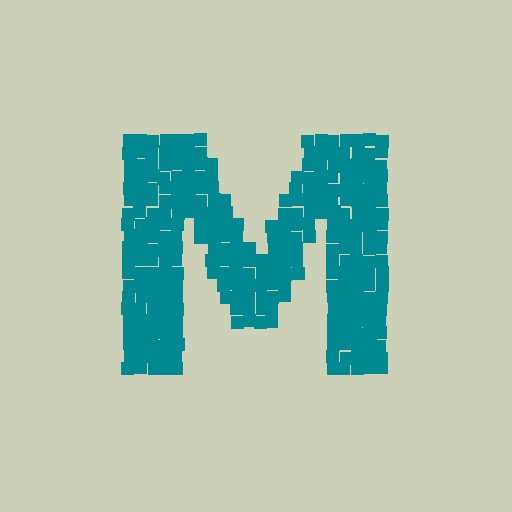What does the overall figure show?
The overall figure shows the letter M.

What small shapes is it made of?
It is made of small squares.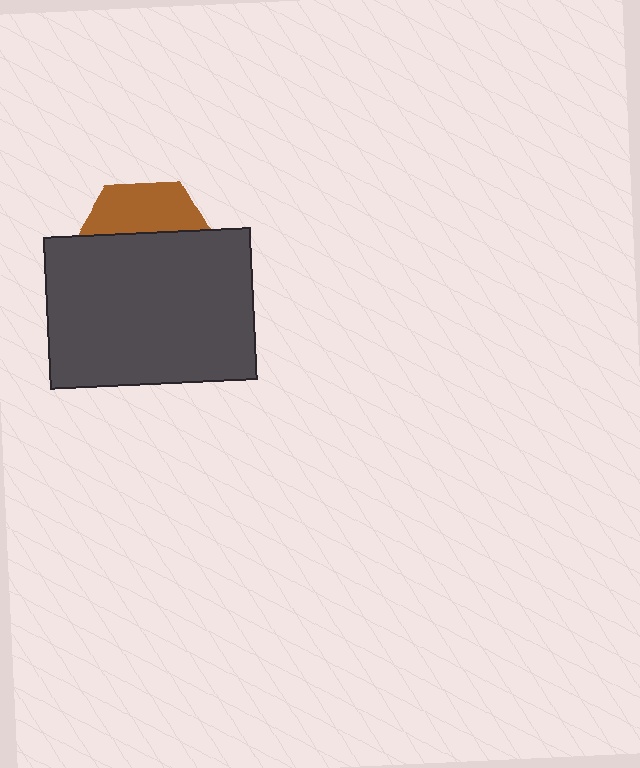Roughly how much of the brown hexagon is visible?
A small part of it is visible (roughly 34%).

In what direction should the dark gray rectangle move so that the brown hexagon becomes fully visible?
The dark gray rectangle should move down. That is the shortest direction to clear the overlap and leave the brown hexagon fully visible.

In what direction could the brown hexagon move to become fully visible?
The brown hexagon could move up. That would shift it out from behind the dark gray rectangle entirely.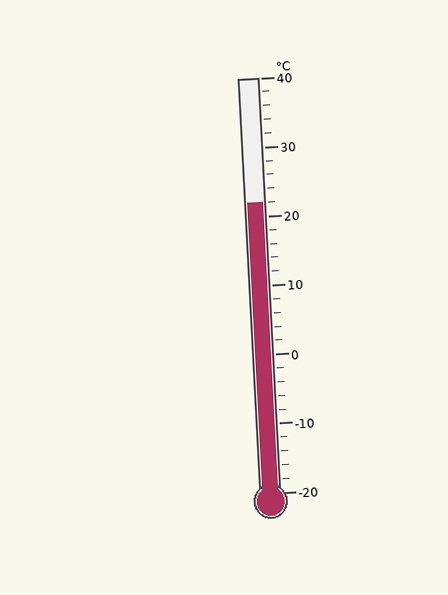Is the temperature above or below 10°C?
The temperature is above 10°C.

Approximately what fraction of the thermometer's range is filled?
The thermometer is filled to approximately 70% of its range.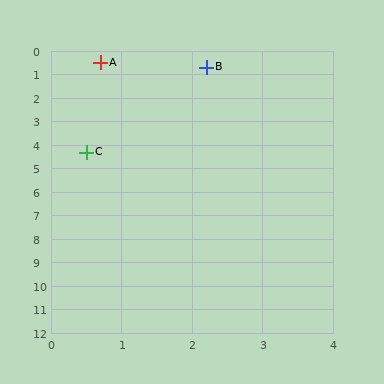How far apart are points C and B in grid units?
Points C and B are about 4.0 grid units apart.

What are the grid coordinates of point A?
Point A is at approximately (0.7, 0.5).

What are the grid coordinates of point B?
Point B is at approximately (2.2, 0.7).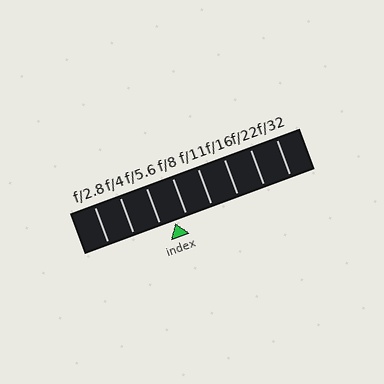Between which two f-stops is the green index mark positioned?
The index mark is between f/5.6 and f/8.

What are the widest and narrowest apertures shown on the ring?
The widest aperture shown is f/2.8 and the narrowest is f/32.